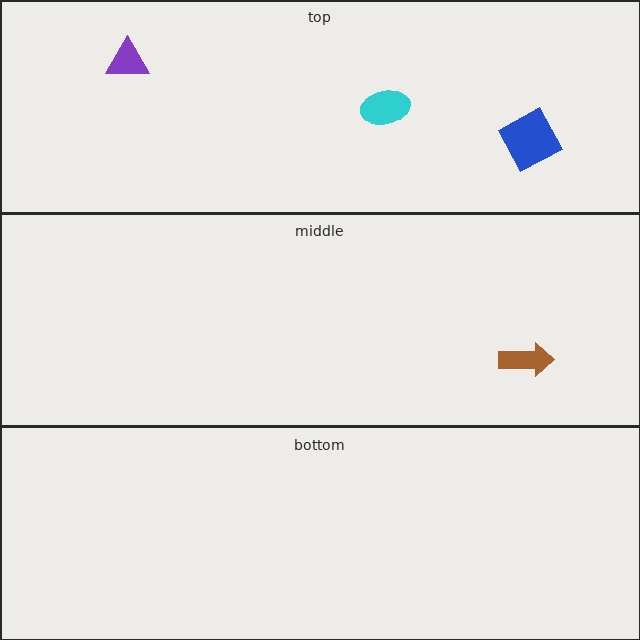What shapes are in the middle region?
The brown arrow.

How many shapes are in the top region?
3.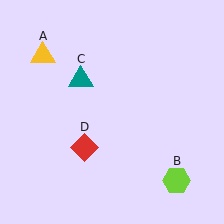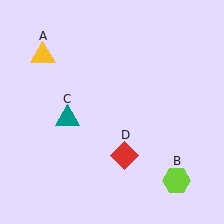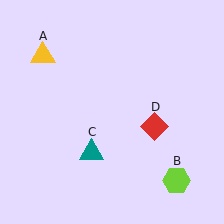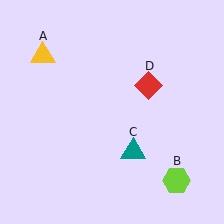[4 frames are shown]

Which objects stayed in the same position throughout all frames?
Yellow triangle (object A) and lime hexagon (object B) remained stationary.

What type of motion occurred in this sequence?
The teal triangle (object C), red diamond (object D) rotated counterclockwise around the center of the scene.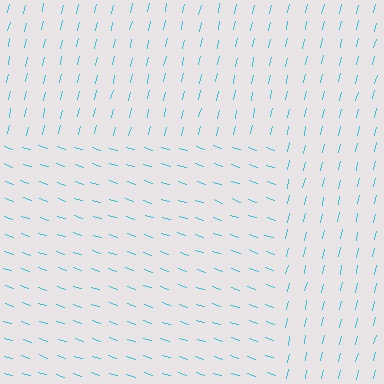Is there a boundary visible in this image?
Yes, there is a texture boundary formed by a change in line orientation.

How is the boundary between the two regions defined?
The boundary is defined purely by a change in line orientation (approximately 84 degrees difference). All lines are the same color and thickness.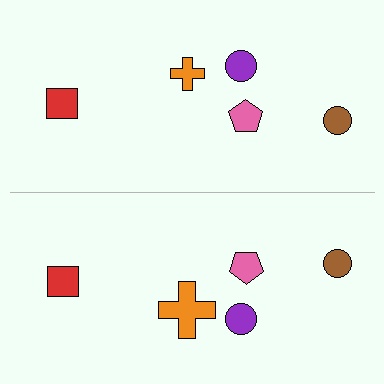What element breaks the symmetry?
The orange cross on the bottom side has a different size than its mirror counterpart.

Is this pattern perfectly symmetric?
No, the pattern is not perfectly symmetric. The orange cross on the bottom side has a different size than its mirror counterpart.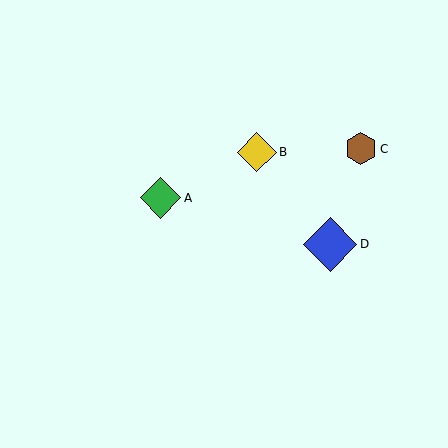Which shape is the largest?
The blue diamond (labeled D) is the largest.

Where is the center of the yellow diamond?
The center of the yellow diamond is at (257, 152).